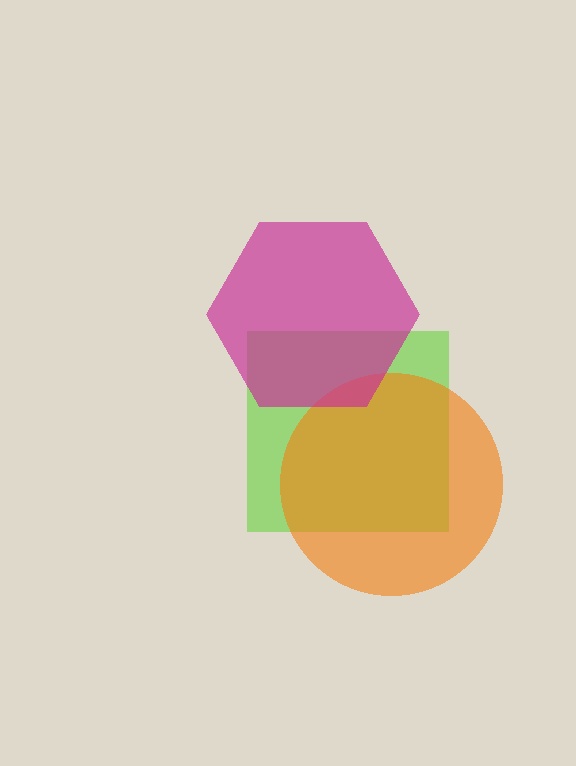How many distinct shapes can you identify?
There are 3 distinct shapes: a lime square, an orange circle, a magenta hexagon.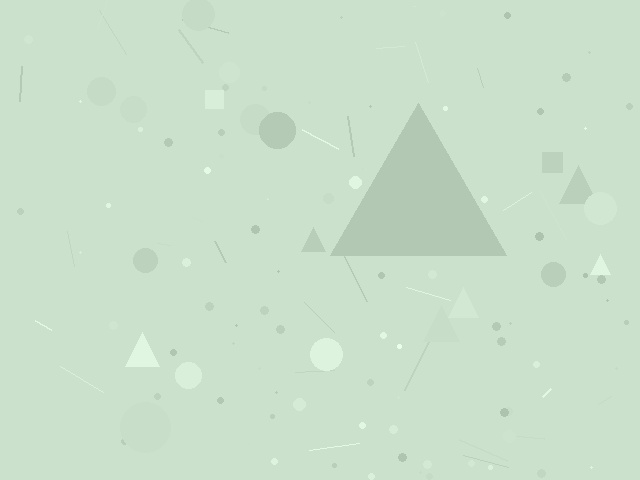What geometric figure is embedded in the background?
A triangle is embedded in the background.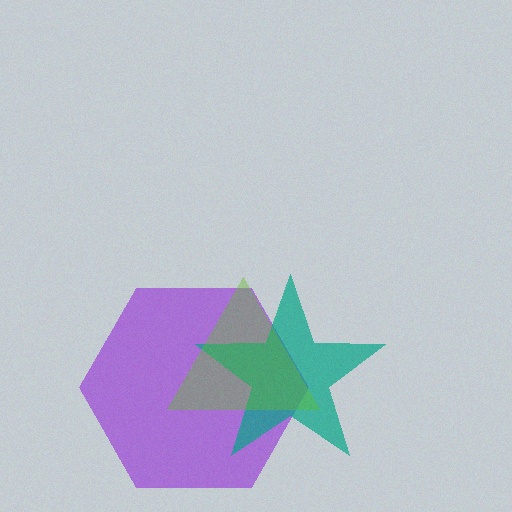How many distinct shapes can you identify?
There are 3 distinct shapes: a purple hexagon, a teal star, a lime triangle.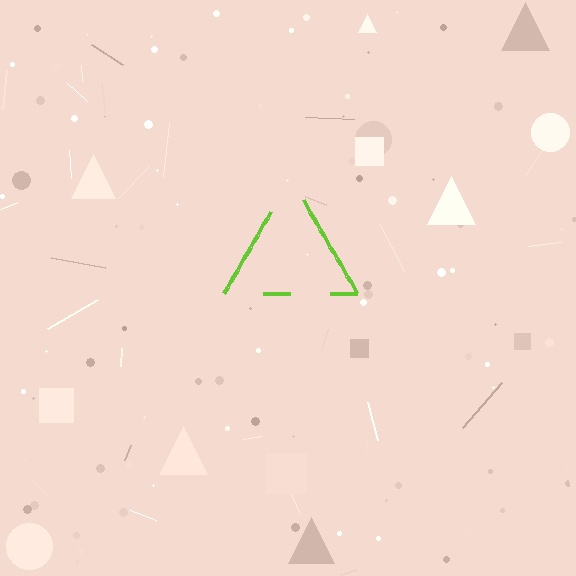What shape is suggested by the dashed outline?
The dashed outline suggests a triangle.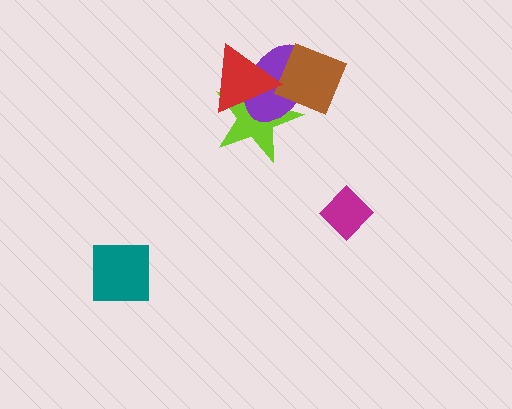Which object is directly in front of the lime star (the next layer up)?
The purple ellipse is directly in front of the lime star.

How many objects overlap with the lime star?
3 objects overlap with the lime star.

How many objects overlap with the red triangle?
3 objects overlap with the red triangle.